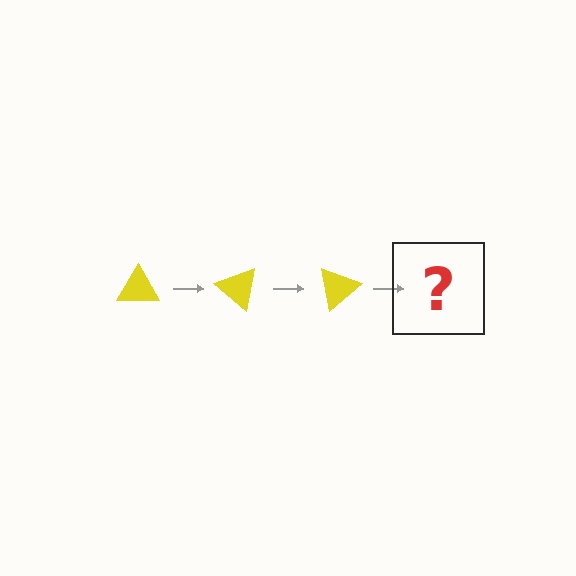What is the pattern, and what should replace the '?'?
The pattern is that the triangle rotates 40 degrees each step. The '?' should be a yellow triangle rotated 120 degrees.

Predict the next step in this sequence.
The next step is a yellow triangle rotated 120 degrees.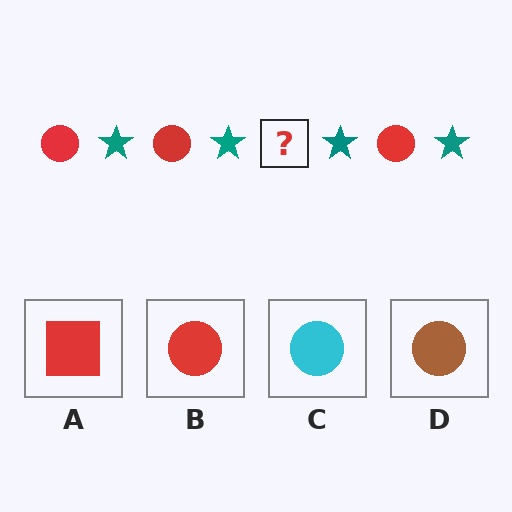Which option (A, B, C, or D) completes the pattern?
B.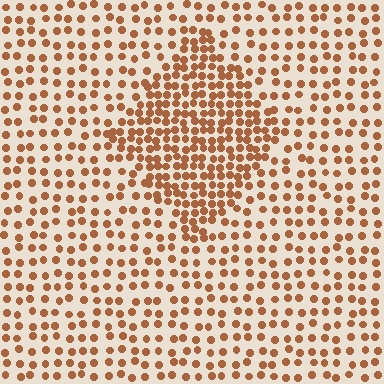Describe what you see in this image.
The image contains small brown elements arranged at two different densities. A diamond-shaped region is visible where the elements are more densely packed than the surrounding area.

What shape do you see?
I see a diamond.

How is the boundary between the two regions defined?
The boundary is defined by a change in element density (approximately 2.0x ratio). All elements are the same color, size, and shape.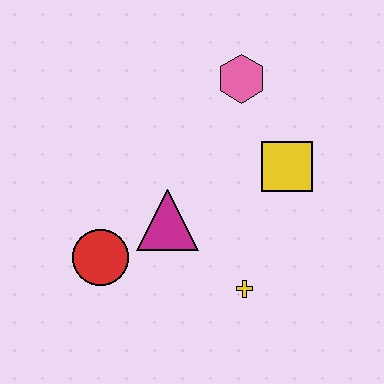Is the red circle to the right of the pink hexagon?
No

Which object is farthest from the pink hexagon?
The red circle is farthest from the pink hexagon.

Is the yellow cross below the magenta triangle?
Yes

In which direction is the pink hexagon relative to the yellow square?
The pink hexagon is above the yellow square.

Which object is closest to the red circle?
The magenta triangle is closest to the red circle.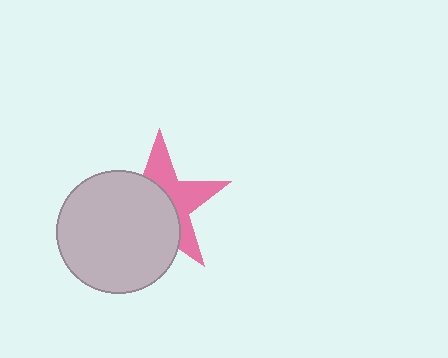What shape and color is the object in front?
The object in front is a light gray circle.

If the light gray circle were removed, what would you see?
You would see the complete pink star.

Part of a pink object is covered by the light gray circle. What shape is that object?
It is a star.